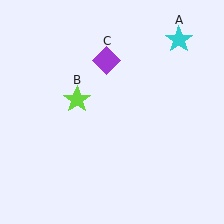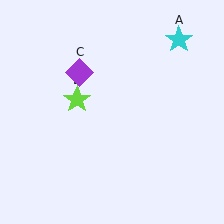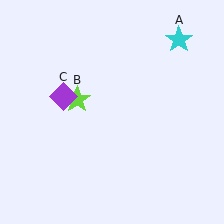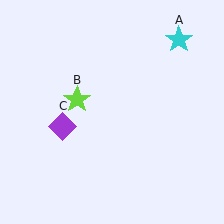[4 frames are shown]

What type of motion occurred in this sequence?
The purple diamond (object C) rotated counterclockwise around the center of the scene.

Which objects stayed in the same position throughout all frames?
Cyan star (object A) and lime star (object B) remained stationary.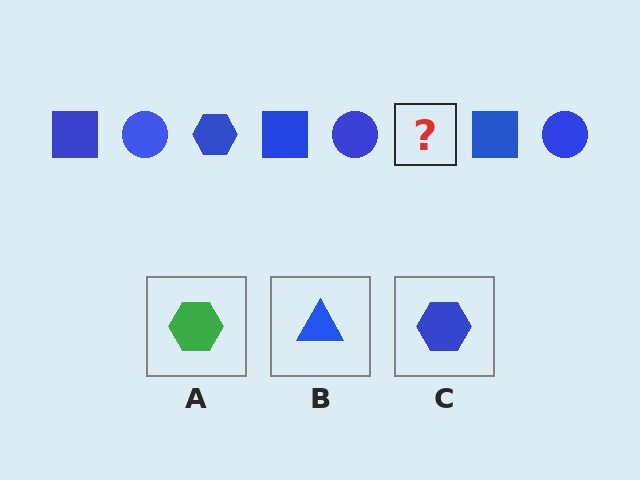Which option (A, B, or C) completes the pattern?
C.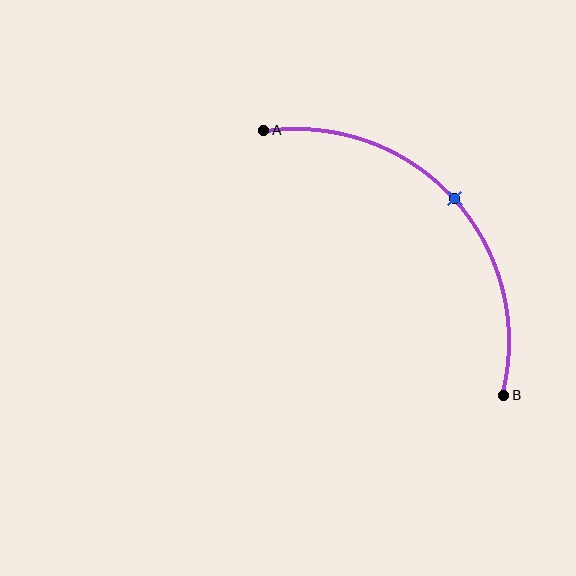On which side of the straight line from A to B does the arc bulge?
The arc bulges above and to the right of the straight line connecting A and B.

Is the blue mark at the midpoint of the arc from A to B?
Yes. The blue mark lies on the arc at equal arc-length from both A and B — it is the arc midpoint.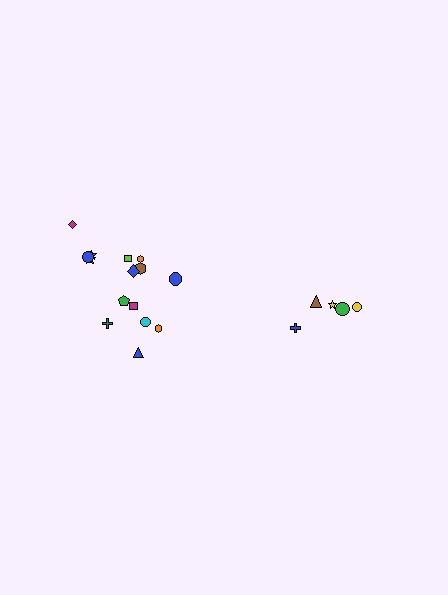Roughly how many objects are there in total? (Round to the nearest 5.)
Roughly 20 objects in total.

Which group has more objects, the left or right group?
The left group.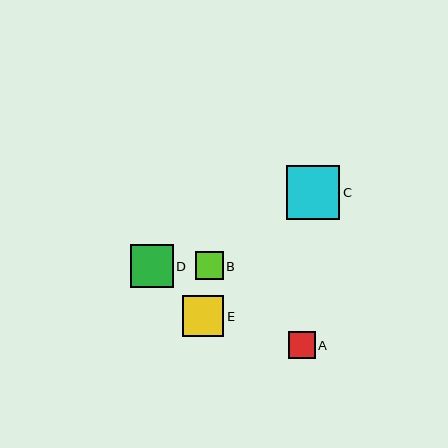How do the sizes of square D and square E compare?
Square D and square E are approximately the same size.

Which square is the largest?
Square C is the largest with a size of approximately 54 pixels.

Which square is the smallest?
Square A is the smallest with a size of approximately 27 pixels.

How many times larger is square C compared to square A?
Square C is approximately 2.0 times the size of square A.